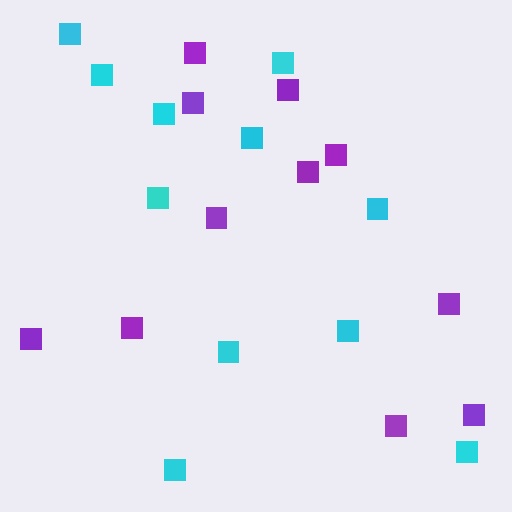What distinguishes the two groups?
There are 2 groups: one group of purple squares (11) and one group of cyan squares (11).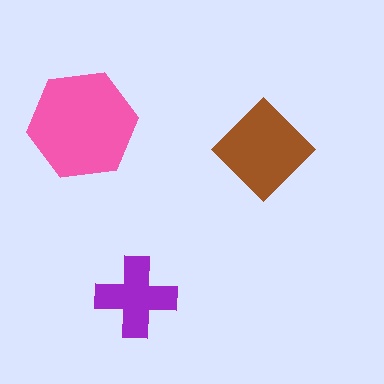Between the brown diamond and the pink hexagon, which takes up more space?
The pink hexagon.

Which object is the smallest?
The purple cross.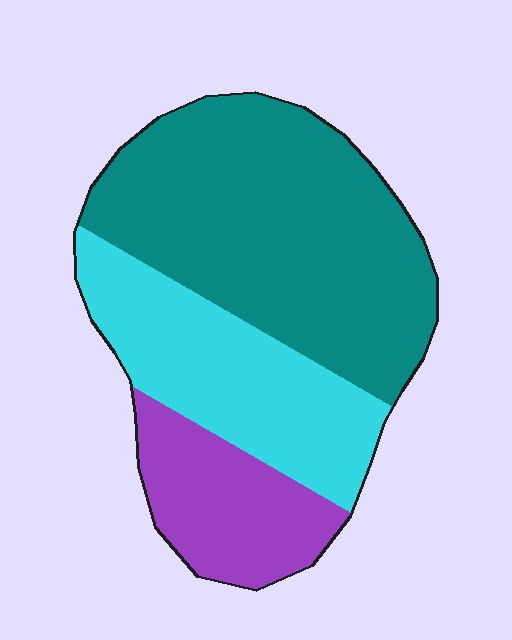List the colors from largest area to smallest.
From largest to smallest: teal, cyan, purple.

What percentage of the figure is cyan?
Cyan covers 29% of the figure.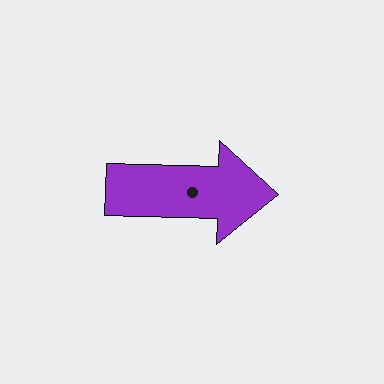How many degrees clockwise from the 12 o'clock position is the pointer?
Approximately 92 degrees.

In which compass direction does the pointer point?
East.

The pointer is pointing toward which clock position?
Roughly 3 o'clock.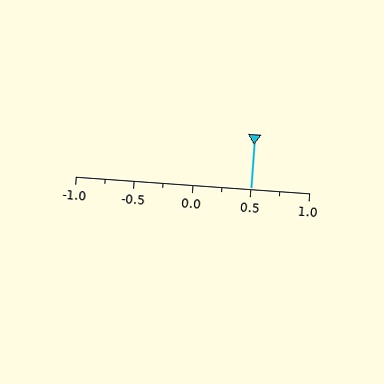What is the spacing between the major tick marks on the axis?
The major ticks are spaced 0.5 apart.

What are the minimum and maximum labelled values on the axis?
The axis runs from -1.0 to 1.0.